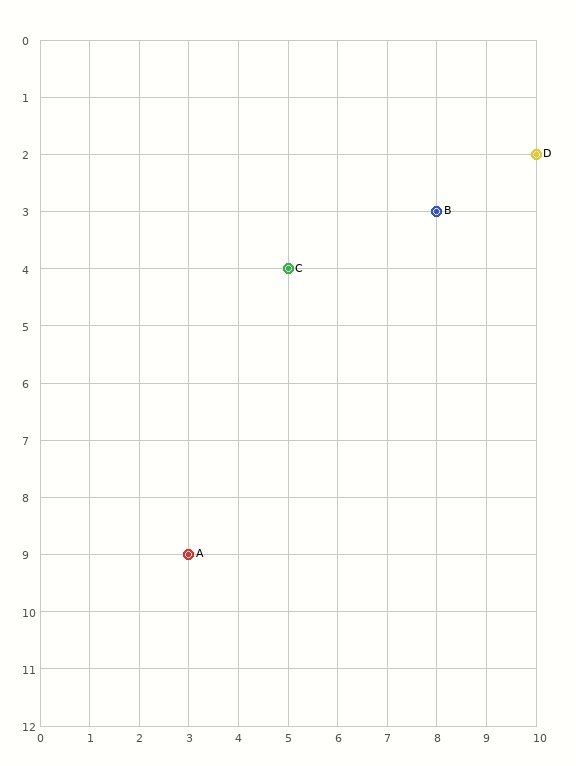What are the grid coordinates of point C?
Point C is at grid coordinates (5, 4).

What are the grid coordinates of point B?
Point B is at grid coordinates (8, 3).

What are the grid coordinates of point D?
Point D is at grid coordinates (10, 2).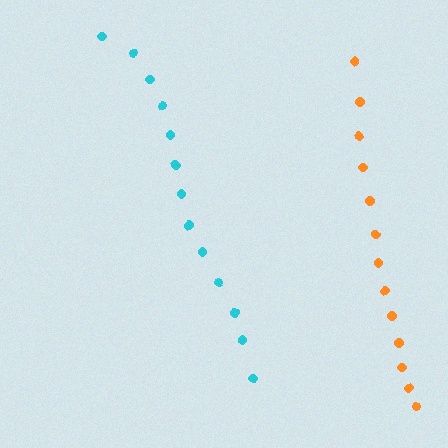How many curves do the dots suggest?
There are 2 distinct paths.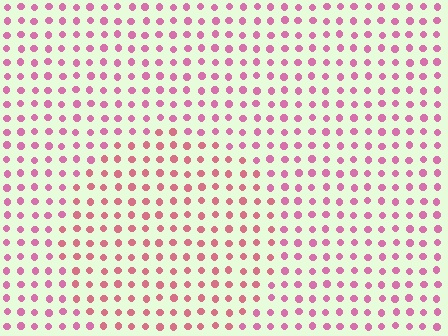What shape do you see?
I see a circle.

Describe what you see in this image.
The image is filled with small pink elements in a uniform arrangement. A circle-shaped region is visible where the elements are tinted to a slightly different hue, forming a subtle color boundary.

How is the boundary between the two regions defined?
The boundary is defined purely by a slight shift in hue (about 23 degrees). Spacing, size, and orientation are identical on both sides.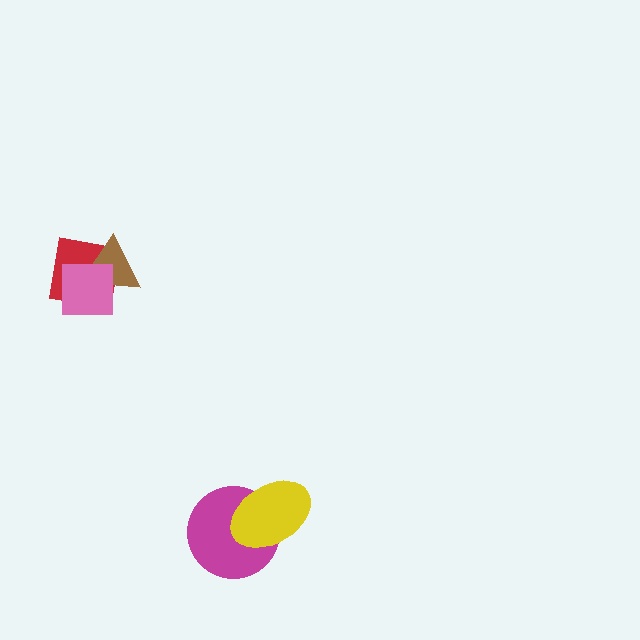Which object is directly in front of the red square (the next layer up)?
The brown triangle is directly in front of the red square.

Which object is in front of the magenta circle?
The yellow ellipse is in front of the magenta circle.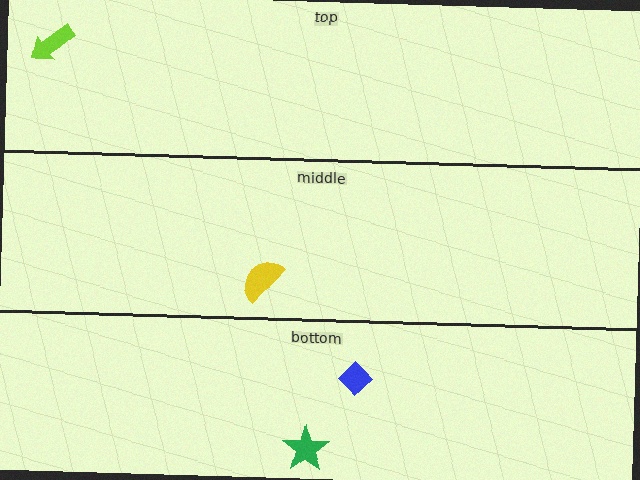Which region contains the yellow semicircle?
The middle region.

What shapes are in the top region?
The lime arrow.